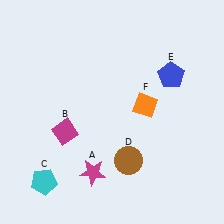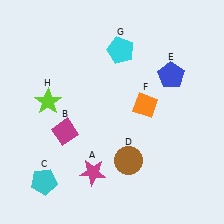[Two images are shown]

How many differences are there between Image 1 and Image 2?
There are 2 differences between the two images.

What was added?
A cyan pentagon (G), a lime star (H) were added in Image 2.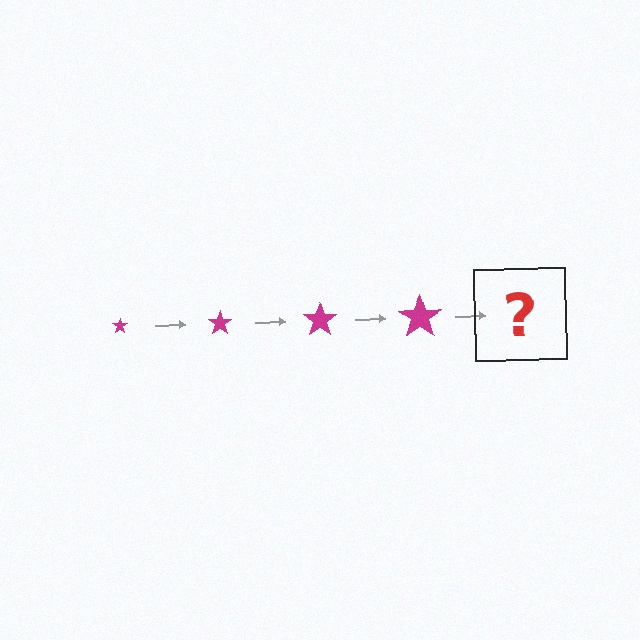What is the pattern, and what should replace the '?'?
The pattern is that the star gets progressively larger each step. The '?' should be a magenta star, larger than the previous one.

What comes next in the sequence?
The next element should be a magenta star, larger than the previous one.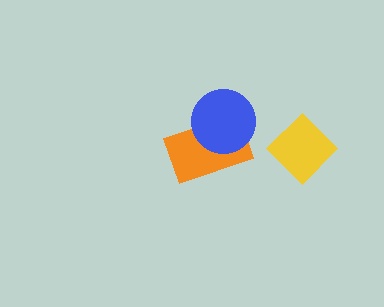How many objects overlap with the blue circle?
1 object overlaps with the blue circle.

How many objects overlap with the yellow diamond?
0 objects overlap with the yellow diamond.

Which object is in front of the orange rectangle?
The blue circle is in front of the orange rectangle.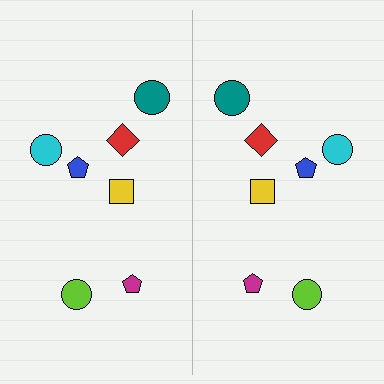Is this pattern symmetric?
Yes, this pattern has bilateral (reflection) symmetry.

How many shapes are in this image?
There are 14 shapes in this image.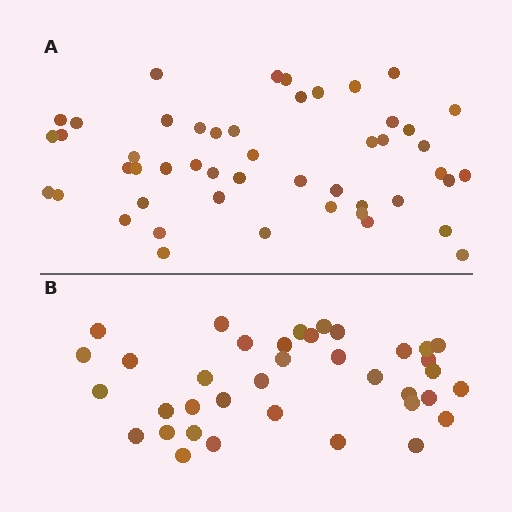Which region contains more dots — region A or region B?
Region A (the top region) has more dots.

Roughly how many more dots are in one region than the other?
Region A has roughly 12 or so more dots than region B.